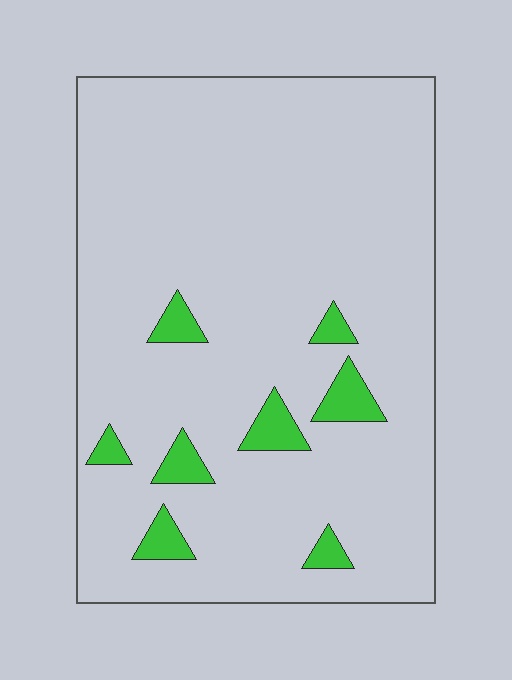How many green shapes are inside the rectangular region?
8.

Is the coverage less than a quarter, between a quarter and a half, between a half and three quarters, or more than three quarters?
Less than a quarter.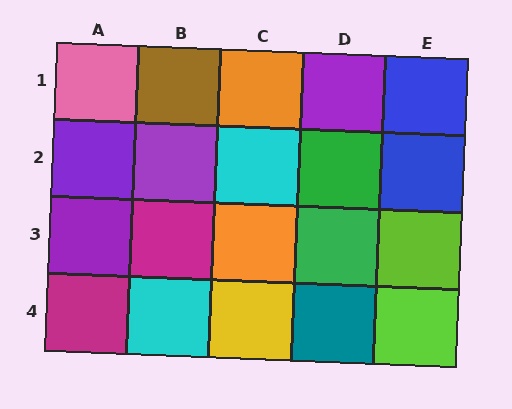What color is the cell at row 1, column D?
Purple.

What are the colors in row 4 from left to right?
Magenta, cyan, yellow, teal, lime.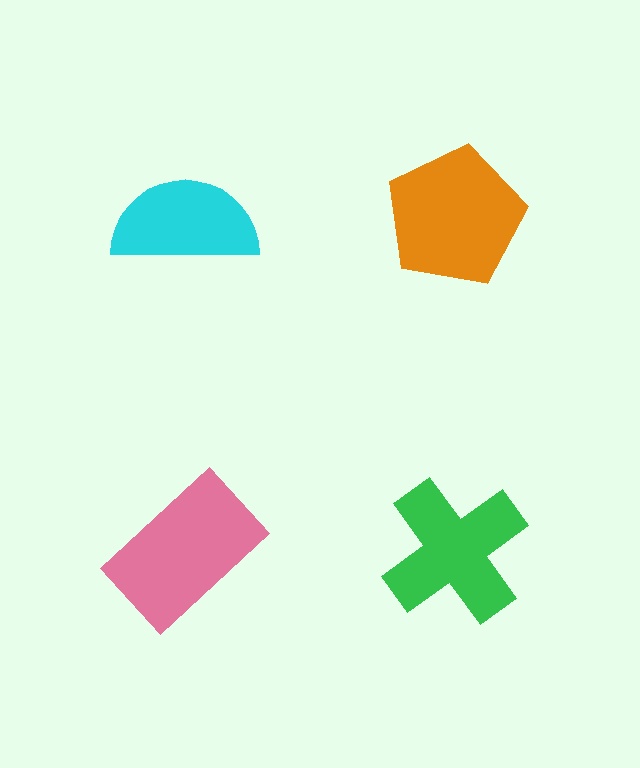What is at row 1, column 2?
An orange pentagon.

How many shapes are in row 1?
2 shapes.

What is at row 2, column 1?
A pink rectangle.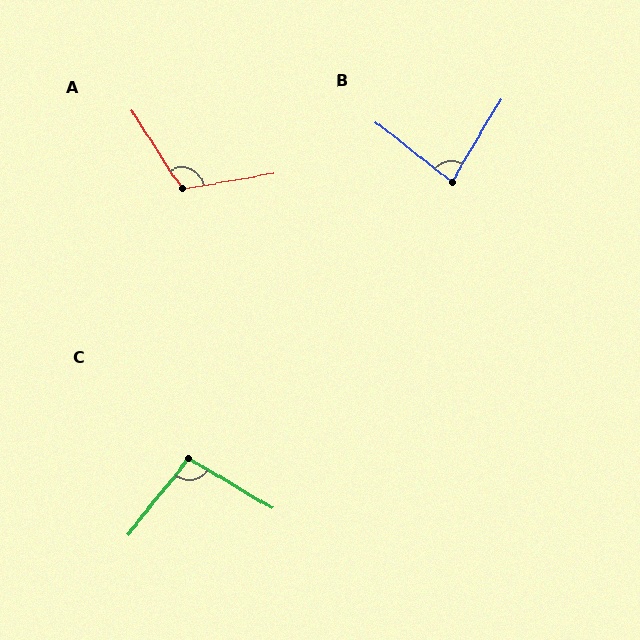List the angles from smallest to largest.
B (82°), C (98°), A (113°).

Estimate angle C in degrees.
Approximately 98 degrees.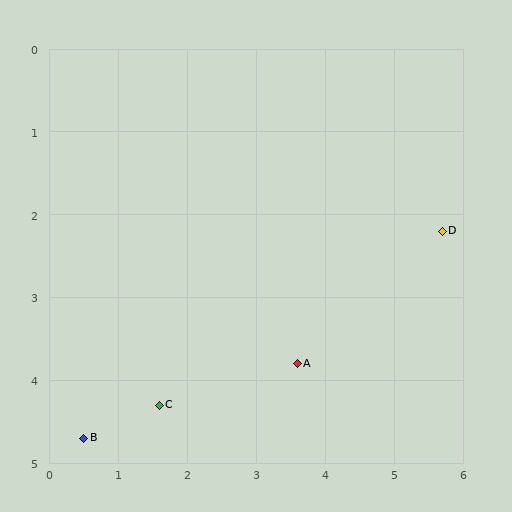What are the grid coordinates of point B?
Point B is at approximately (0.5, 4.7).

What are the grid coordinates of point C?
Point C is at approximately (1.6, 4.3).